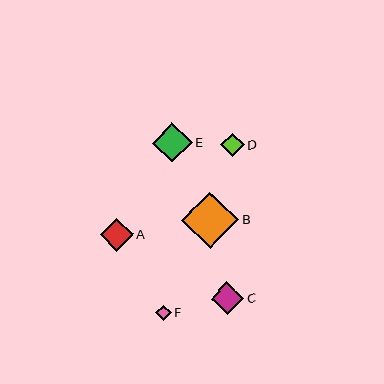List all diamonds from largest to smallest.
From largest to smallest: B, E, A, C, D, F.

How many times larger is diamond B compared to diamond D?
Diamond B is approximately 2.4 times the size of diamond D.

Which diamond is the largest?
Diamond B is the largest with a size of approximately 57 pixels.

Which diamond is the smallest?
Diamond F is the smallest with a size of approximately 15 pixels.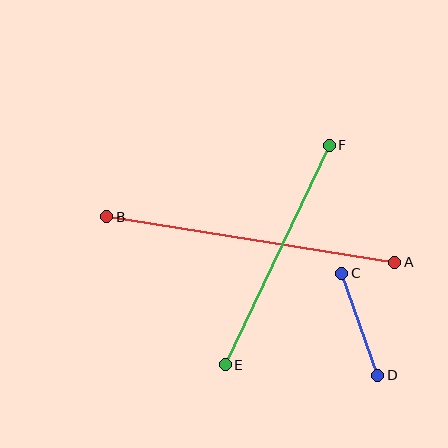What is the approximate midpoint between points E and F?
The midpoint is at approximately (277, 255) pixels.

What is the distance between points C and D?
The distance is approximately 108 pixels.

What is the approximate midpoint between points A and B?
The midpoint is at approximately (251, 239) pixels.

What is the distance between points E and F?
The distance is approximately 243 pixels.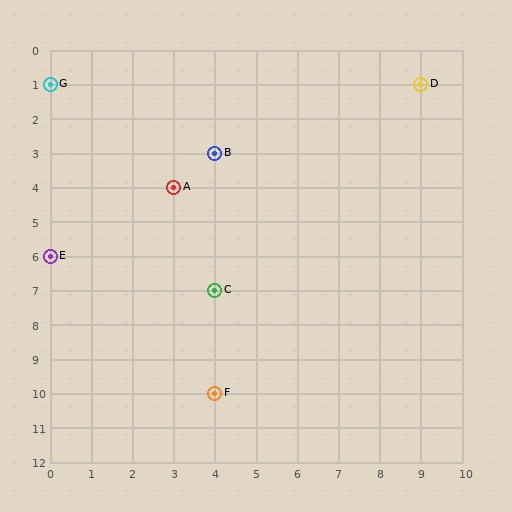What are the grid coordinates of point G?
Point G is at grid coordinates (0, 1).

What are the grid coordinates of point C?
Point C is at grid coordinates (4, 7).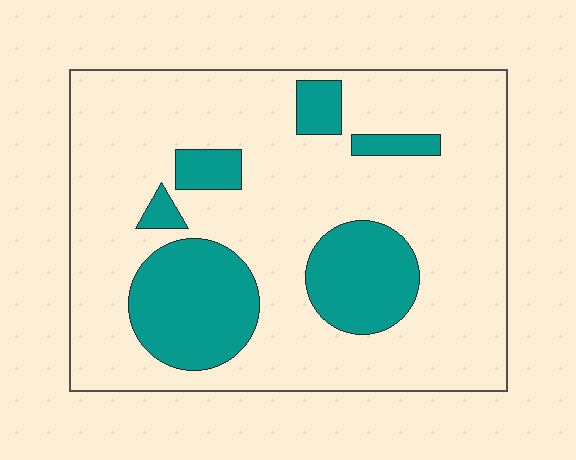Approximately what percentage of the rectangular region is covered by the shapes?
Approximately 25%.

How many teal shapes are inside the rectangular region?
6.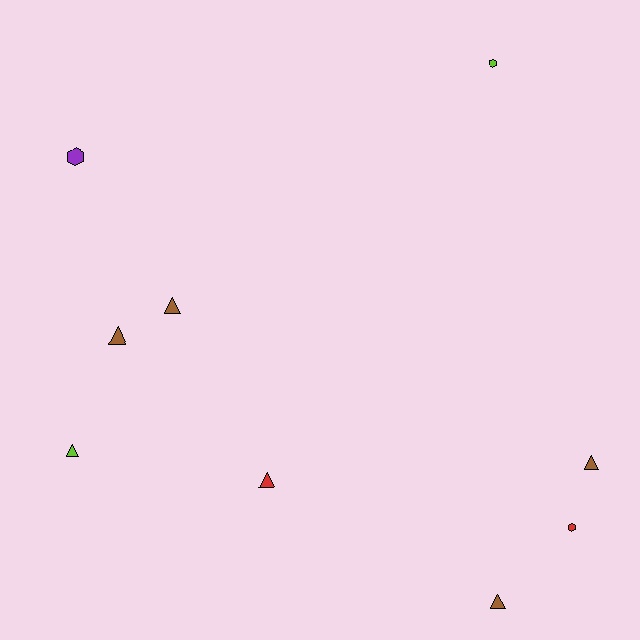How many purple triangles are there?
There are no purple triangles.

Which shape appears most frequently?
Triangle, with 6 objects.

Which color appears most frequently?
Brown, with 4 objects.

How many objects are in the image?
There are 9 objects.